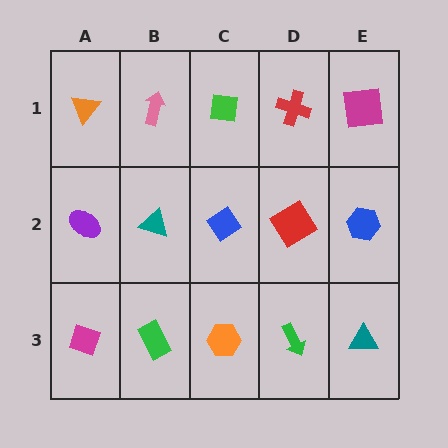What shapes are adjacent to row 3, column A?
A purple ellipse (row 2, column A), a green rectangle (row 3, column B).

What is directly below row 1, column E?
A blue hexagon.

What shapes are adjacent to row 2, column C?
A green square (row 1, column C), an orange hexagon (row 3, column C), a teal triangle (row 2, column B), a red diamond (row 2, column D).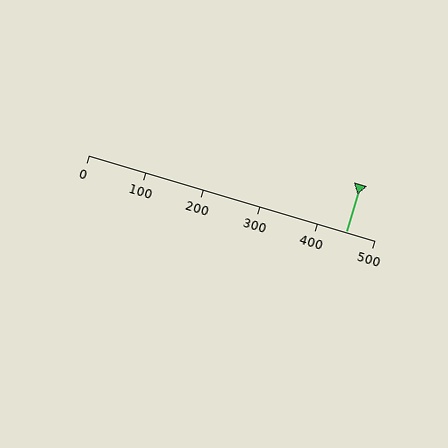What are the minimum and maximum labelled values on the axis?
The axis runs from 0 to 500.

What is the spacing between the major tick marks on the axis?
The major ticks are spaced 100 apart.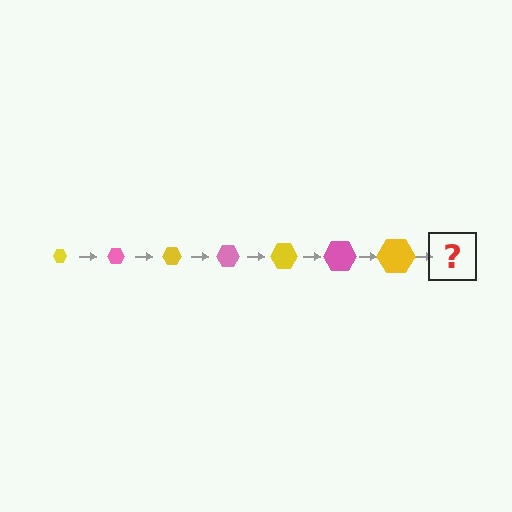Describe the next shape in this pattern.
It should be a pink hexagon, larger than the previous one.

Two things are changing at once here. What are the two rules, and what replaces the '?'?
The two rules are that the hexagon grows larger each step and the color cycles through yellow and pink. The '?' should be a pink hexagon, larger than the previous one.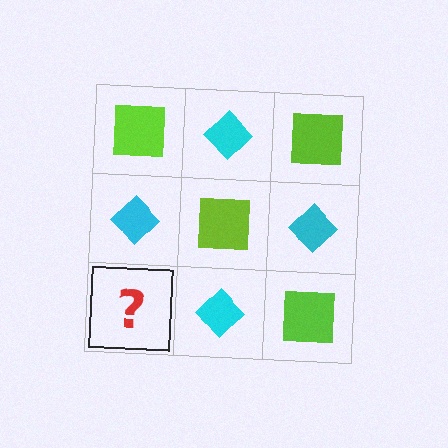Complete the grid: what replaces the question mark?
The question mark should be replaced with a lime square.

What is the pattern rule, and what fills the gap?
The rule is that it alternates lime square and cyan diamond in a checkerboard pattern. The gap should be filled with a lime square.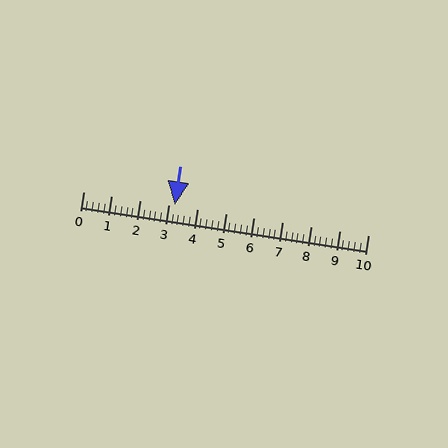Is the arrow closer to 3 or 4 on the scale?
The arrow is closer to 3.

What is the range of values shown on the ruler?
The ruler shows values from 0 to 10.